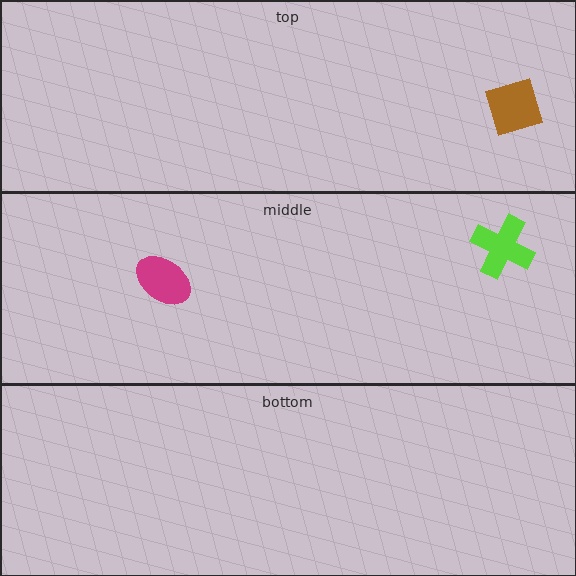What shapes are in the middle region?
The magenta ellipse, the lime cross.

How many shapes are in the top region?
1.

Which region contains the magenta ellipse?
The middle region.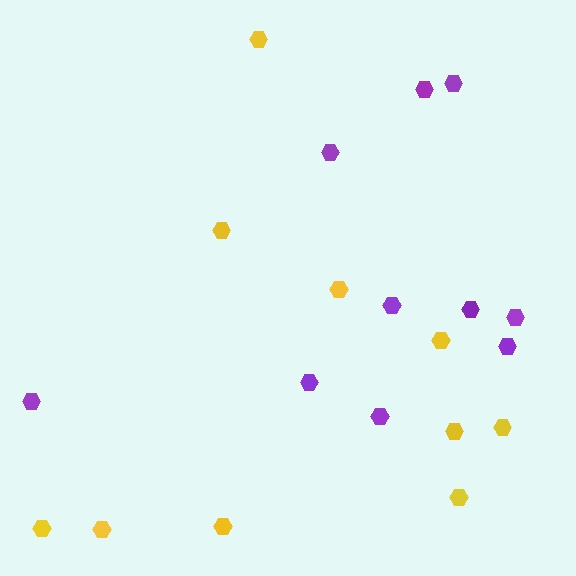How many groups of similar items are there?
There are 2 groups: one group of yellow hexagons (10) and one group of purple hexagons (10).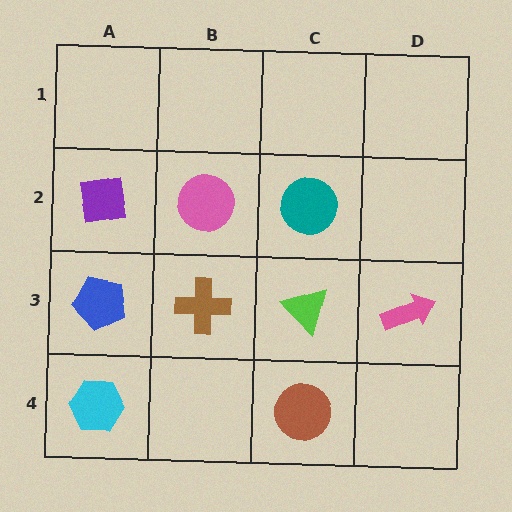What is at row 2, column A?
A purple square.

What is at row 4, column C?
A brown circle.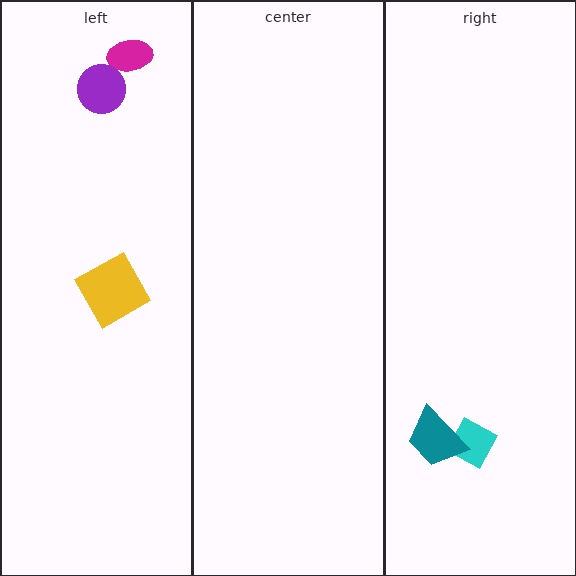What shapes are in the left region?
The magenta ellipse, the yellow square, the purple circle.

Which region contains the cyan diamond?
The right region.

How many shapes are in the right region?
2.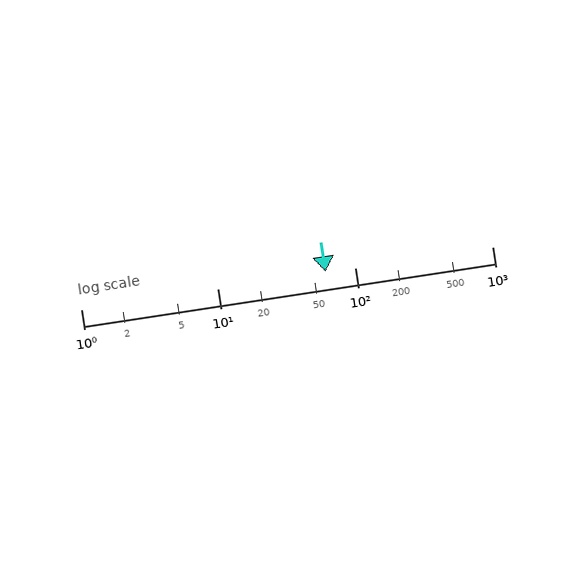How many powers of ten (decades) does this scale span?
The scale spans 3 decades, from 1 to 1000.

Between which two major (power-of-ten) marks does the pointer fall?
The pointer is between 10 and 100.